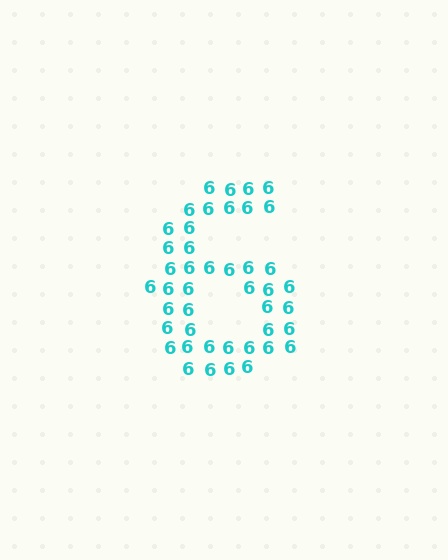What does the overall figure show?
The overall figure shows the digit 6.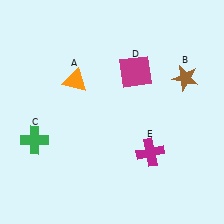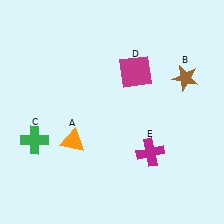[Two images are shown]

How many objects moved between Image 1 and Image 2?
1 object moved between the two images.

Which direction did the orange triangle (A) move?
The orange triangle (A) moved down.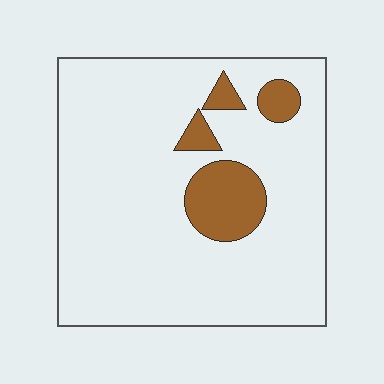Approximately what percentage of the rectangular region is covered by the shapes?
Approximately 10%.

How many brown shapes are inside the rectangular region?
4.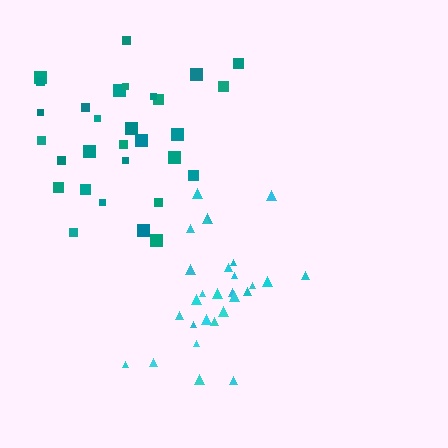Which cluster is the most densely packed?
Cyan.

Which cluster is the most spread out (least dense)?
Teal.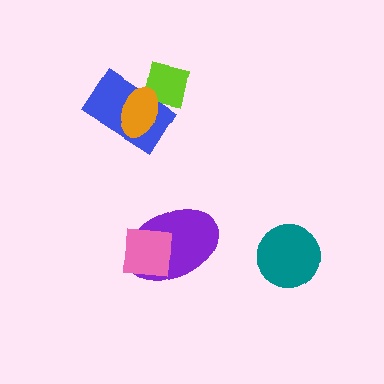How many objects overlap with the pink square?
1 object overlaps with the pink square.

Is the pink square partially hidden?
No, no other shape covers it.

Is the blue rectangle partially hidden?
Yes, it is partially covered by another shape.